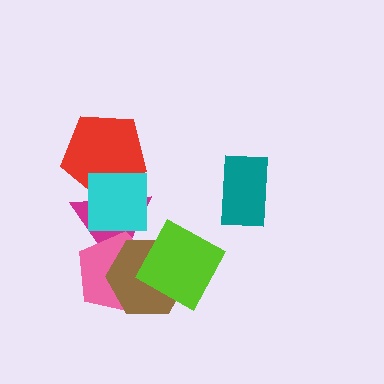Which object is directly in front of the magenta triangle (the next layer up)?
The pink pentagon is directly in front of the magenta triangle.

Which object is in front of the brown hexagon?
The lime square is in front of the brown hexagon.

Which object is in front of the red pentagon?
The cyan square is in front of the red pentagon.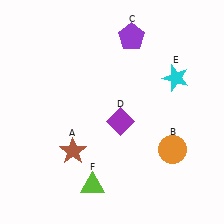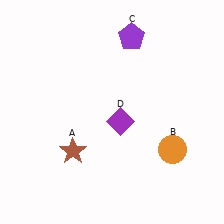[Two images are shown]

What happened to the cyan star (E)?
The cyan star (E) was removed in Image 2. It was in the top-right area of Image 1.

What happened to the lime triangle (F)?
The lime triangle (F) was removed in Image 2. It was in the bottom-left area of Image 1.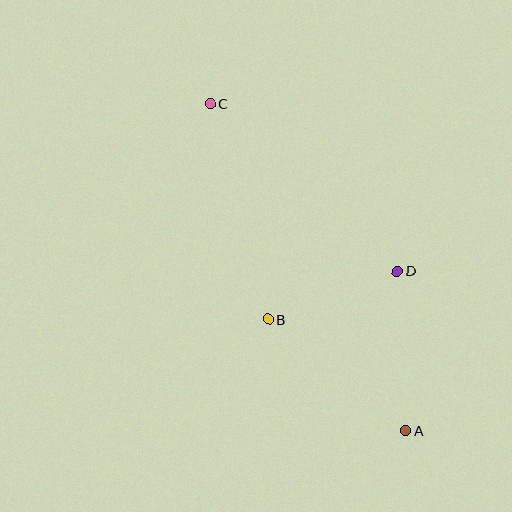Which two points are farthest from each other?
Points A and C are farthest from each other.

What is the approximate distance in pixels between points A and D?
The distance between A and D is approximately 160 pixels.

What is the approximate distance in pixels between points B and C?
The distance between B and C is approximately 223 pixels.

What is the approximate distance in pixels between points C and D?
The distance between C and D is approximately 251 pixels.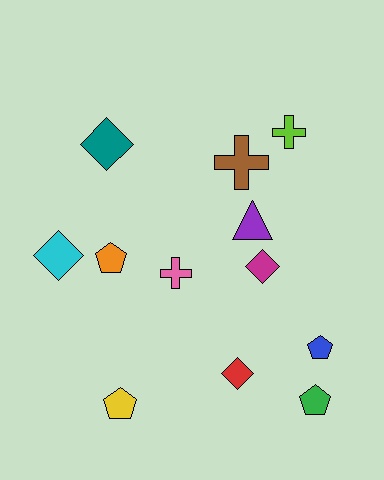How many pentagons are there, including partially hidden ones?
There are 4 pentagons.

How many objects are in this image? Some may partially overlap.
There are 12 objects.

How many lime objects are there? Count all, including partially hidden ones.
There is 1 lime object.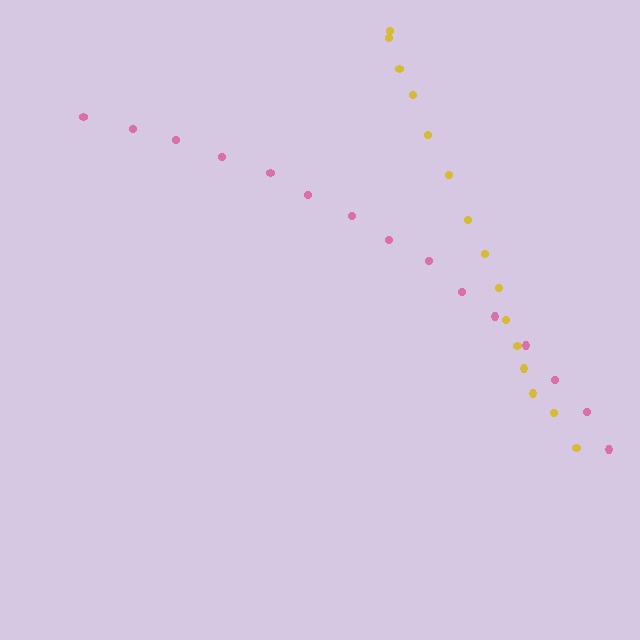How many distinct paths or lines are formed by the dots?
There are 2 distinct paths.